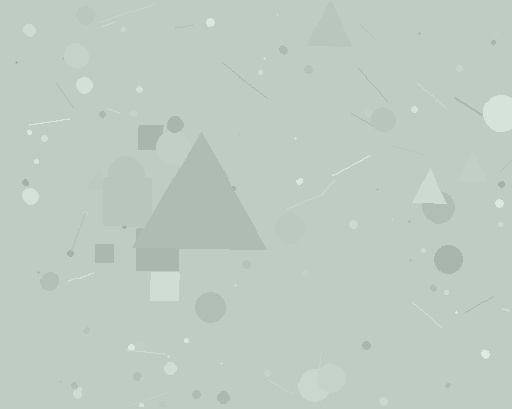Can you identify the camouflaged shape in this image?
The camouflaged shape is a triangle.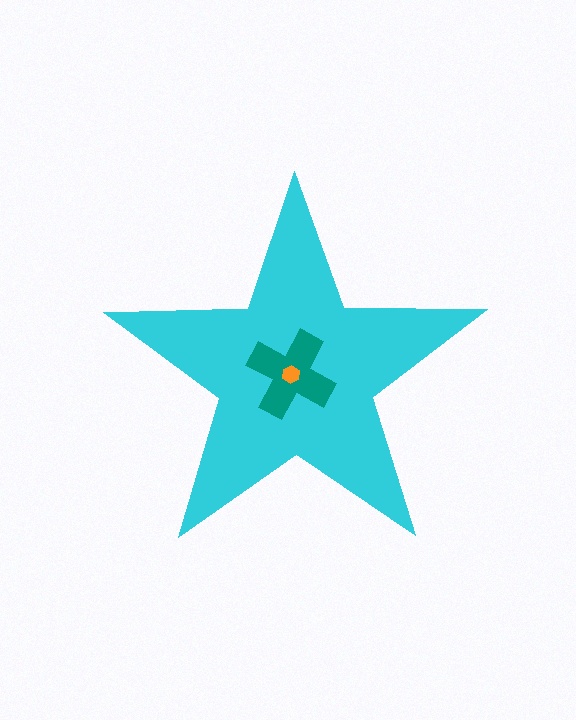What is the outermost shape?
The cyan star.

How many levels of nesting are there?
3.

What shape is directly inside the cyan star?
The teal cross.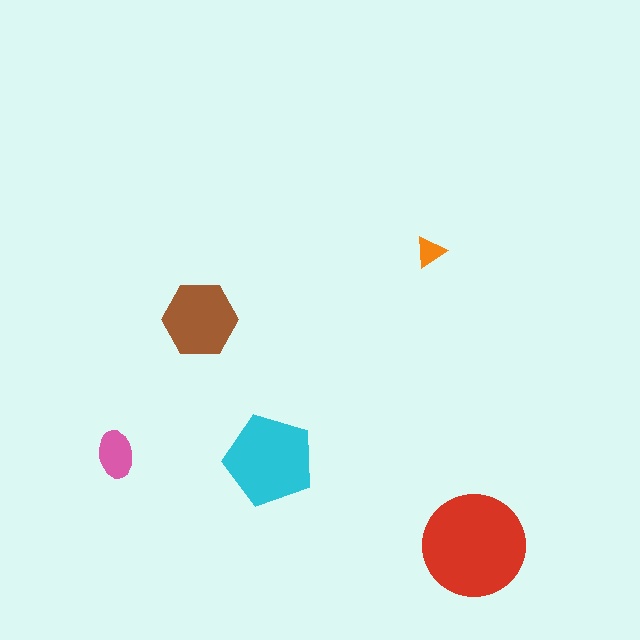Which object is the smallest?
The orange triangle.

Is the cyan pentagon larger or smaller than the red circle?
Smaller.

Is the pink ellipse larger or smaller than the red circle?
Smaller.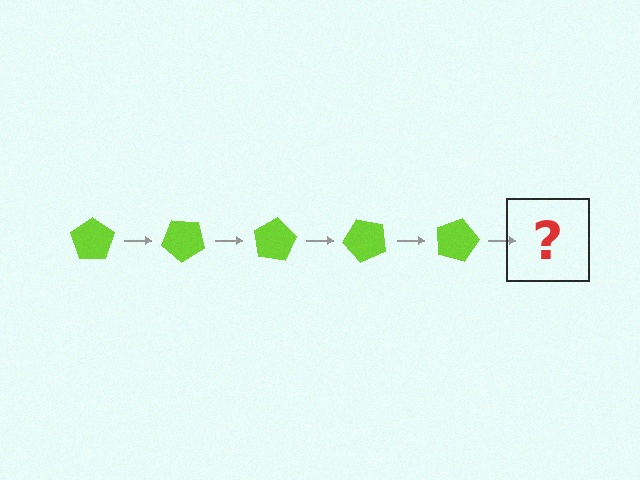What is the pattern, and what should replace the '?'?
The pattern is that the pentagon rotates 40 degrees each step. The '?' should be a lime pentagon rotated 200 degrees.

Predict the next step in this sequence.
The next step is a lime pentagon rotated 200 degrees.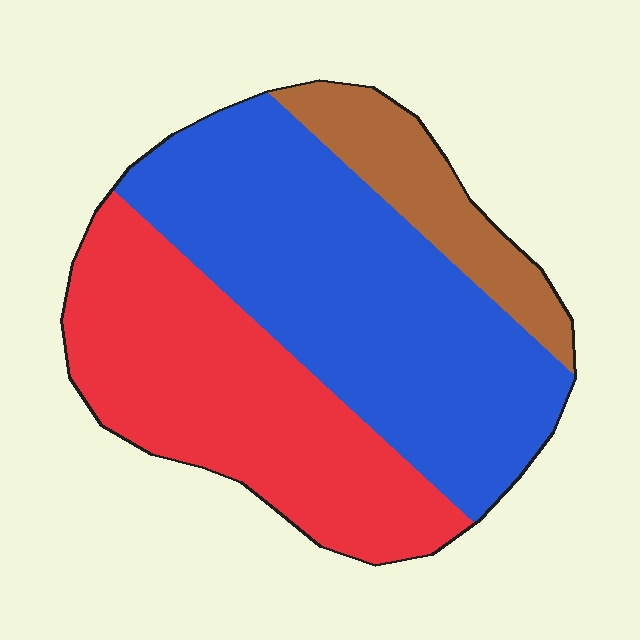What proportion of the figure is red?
Red covers about 40% of the figure.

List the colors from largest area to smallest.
From largest to smallest: blue, red, brown.